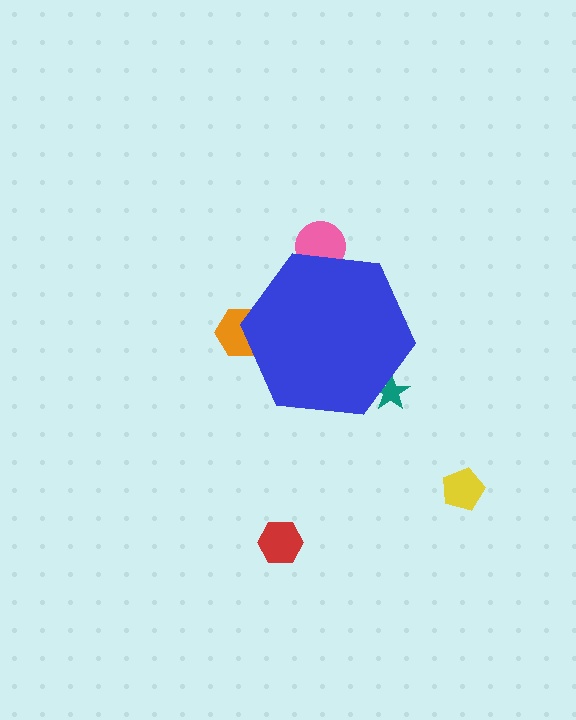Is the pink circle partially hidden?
Yes, the pink circle is partially hidden behind the blue hexagon.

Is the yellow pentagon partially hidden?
No, the yellow pentagon is fully visible.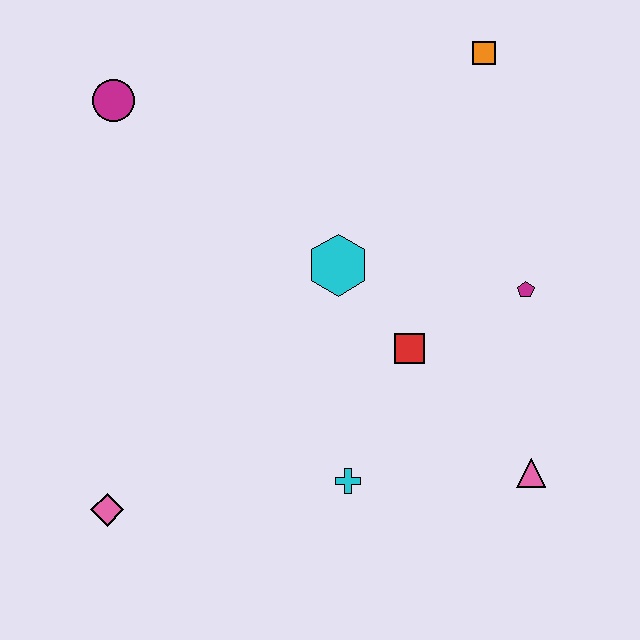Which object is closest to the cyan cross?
The red square is closest to the cyan cross.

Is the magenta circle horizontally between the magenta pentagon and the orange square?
No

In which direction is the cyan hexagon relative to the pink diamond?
The cyan hexagon is above the pink diamond.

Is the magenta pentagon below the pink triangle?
No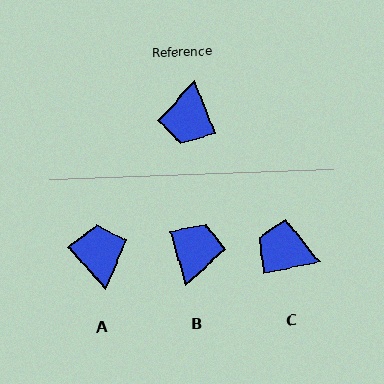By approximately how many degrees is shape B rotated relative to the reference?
Approximately 174 degrees counter-clockwise.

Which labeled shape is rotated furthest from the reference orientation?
B, about 174 degrees away.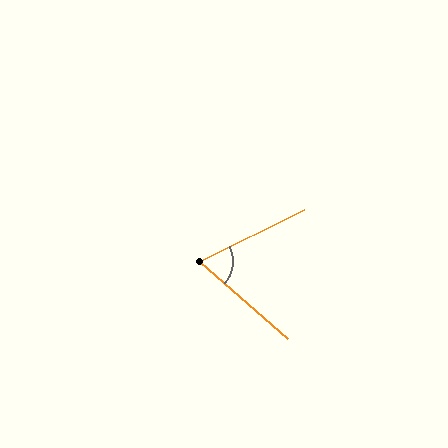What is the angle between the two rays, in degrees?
Approximately 68 degrees.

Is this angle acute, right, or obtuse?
It is acute.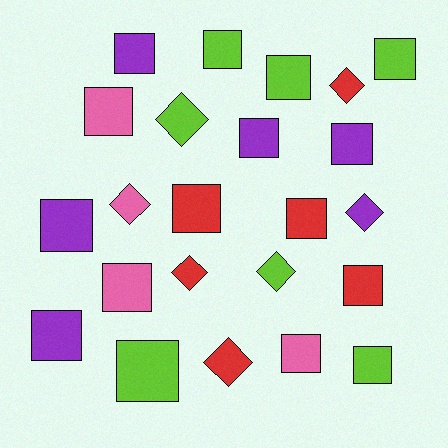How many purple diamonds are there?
There is 1 purple diamond.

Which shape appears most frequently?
Square, with 16 objects.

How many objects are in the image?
There are 23 objects.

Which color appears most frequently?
Lime, with 7 objects.